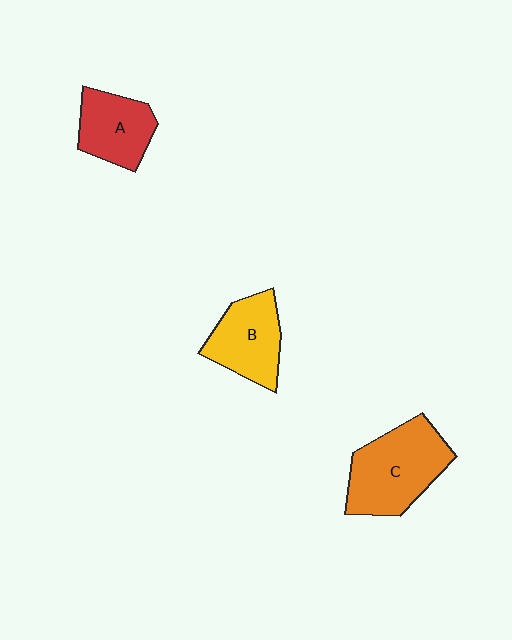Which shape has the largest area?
Shape C (orange).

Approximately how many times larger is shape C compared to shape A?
Approximately 1.5 times.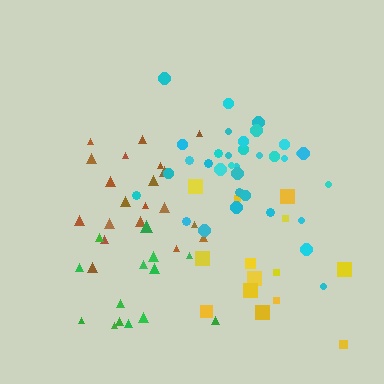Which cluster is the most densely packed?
Cyan.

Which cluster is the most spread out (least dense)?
Yellow.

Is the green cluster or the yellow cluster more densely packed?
Green.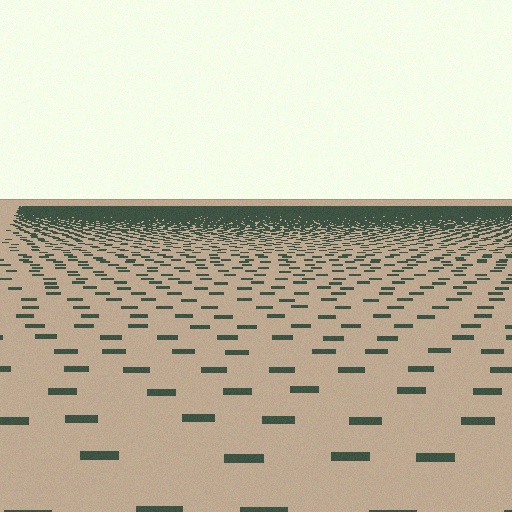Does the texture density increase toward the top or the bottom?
Density increases toward the top.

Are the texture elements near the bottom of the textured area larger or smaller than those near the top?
Larger. Near the bottom, elements are closer to the viewer and appear at a bigger on-screen size.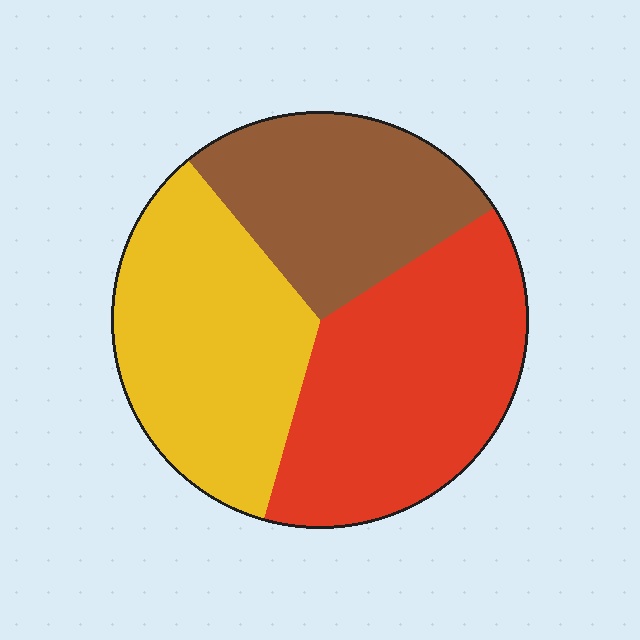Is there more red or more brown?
Red.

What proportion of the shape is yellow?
Yellow takes up about one third (1/3) of the shape.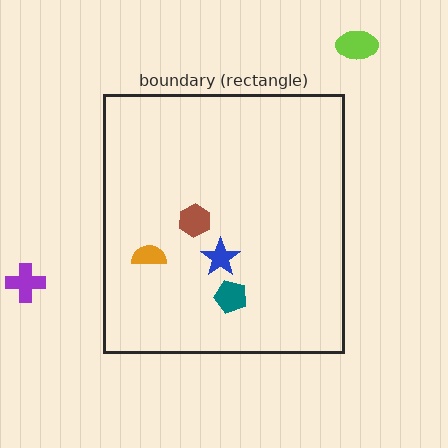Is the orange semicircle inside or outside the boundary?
Inside.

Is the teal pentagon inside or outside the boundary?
Inside.